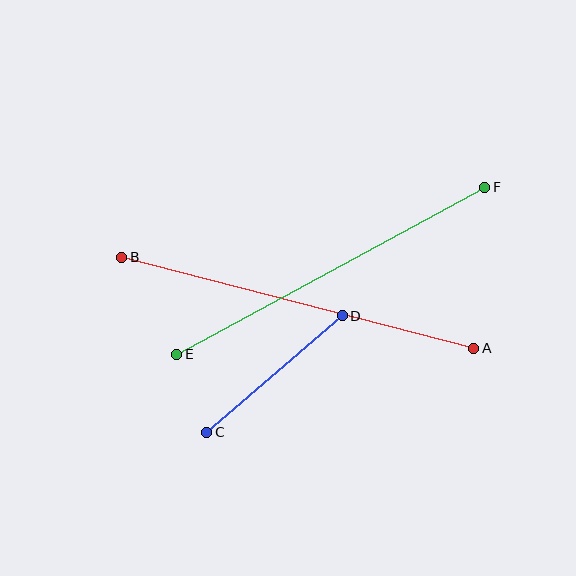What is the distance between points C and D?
The distance is approximately 178 pixels.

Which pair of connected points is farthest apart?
Points A and B are farthest apart.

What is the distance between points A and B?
The distance is approximately 364 pixels.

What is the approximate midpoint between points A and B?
The midpoint is at approximately (298, 303) pixels.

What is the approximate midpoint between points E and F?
The midpoint is at approximately (331, 271) pixels.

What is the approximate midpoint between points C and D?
The midpoint is at approximately (275, 374) pixels.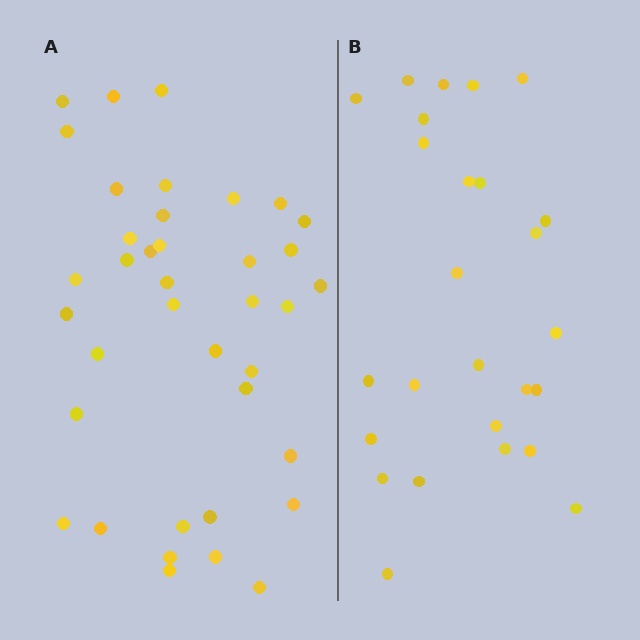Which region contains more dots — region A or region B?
Region A (the left region) has more dots.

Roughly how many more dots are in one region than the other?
Region A has roughly 12 or so more dots than region B.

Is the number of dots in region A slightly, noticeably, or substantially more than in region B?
Region A has substantially more. The ratio is roughly 1.5 to 1.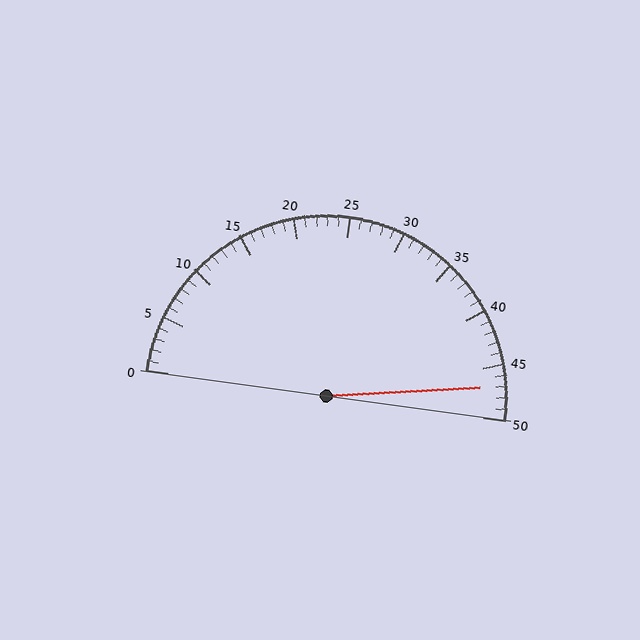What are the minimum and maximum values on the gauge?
The gauge ranges from 0 to 50.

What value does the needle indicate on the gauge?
The needle indicates approximately 47.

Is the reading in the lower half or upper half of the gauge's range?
The reading is in the upper half of the range (0 to 50).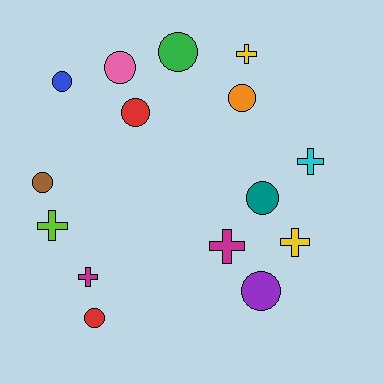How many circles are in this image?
There are 9 circles.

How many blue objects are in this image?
There is 1 blue object.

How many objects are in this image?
There are 15 objects.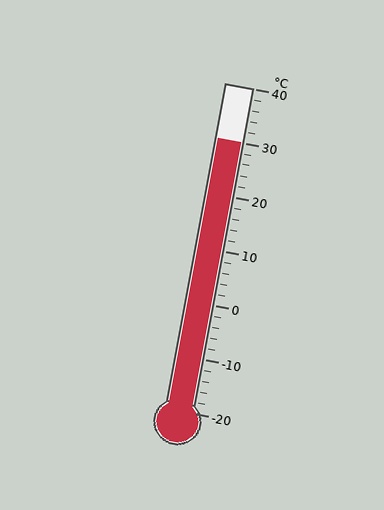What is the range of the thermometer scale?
The thermometer scale ranges from -20°C to 40°C.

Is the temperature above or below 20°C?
The temperature is above 20°C.